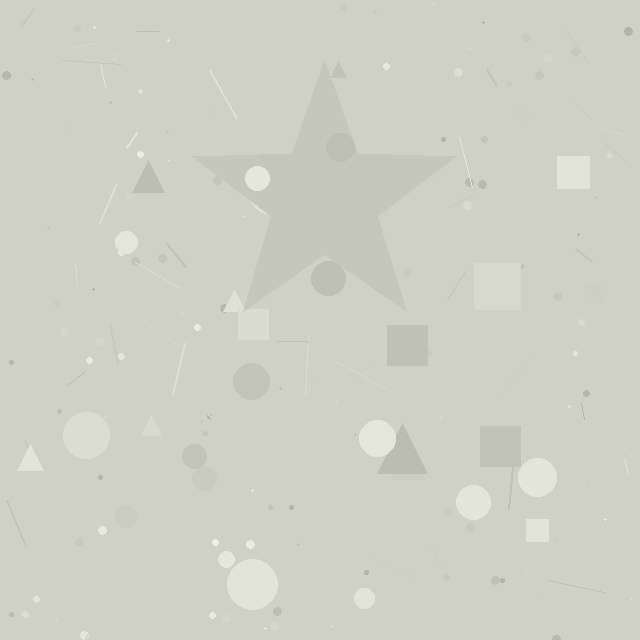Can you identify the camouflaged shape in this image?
The camouflaged shape is a star.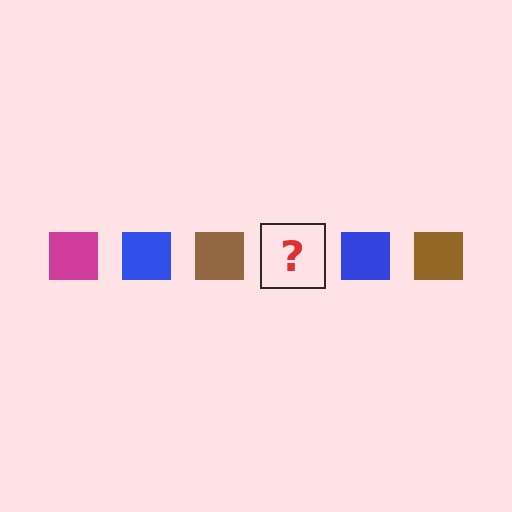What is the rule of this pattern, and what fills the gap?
The rule is that the pattern cycles through magenta, blue, brown squares. The gap should be filled with a magenta square.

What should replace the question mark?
The question mark should be replaced with a magenta square.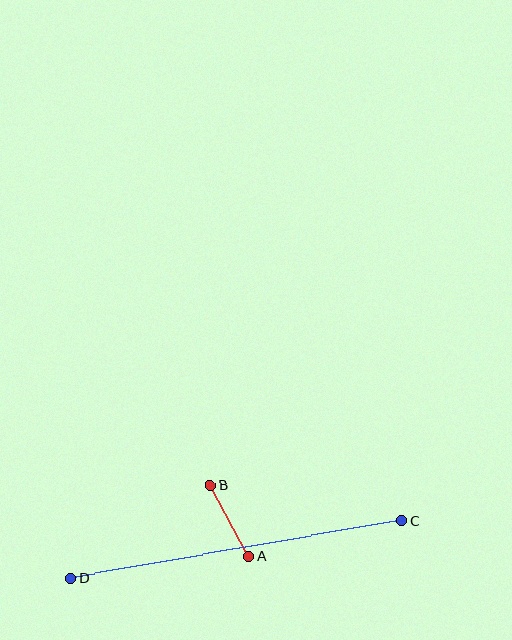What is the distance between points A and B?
The distance is approximately 80 pixels.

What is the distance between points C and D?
The distance is approximately 336 pixels.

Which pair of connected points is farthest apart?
Points C and D are farthest apart.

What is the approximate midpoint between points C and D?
The midpoint is at approximately (236, 549) pixels.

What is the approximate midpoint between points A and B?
The midpoint is at approximately (230, 521) pixels.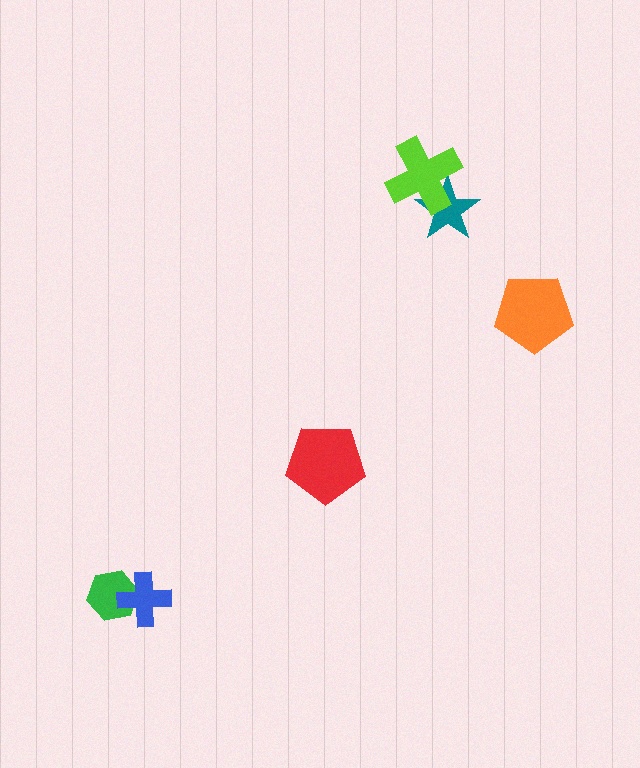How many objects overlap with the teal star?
1 object overlaps with the teal star.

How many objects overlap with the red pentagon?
0 objects overlap with the red pentagon.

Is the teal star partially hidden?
Yes, it is partially covered by another shape.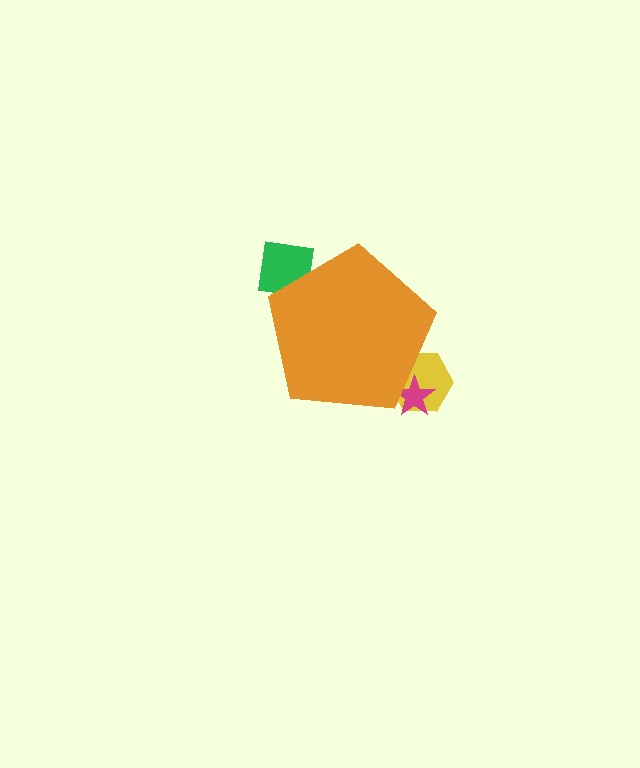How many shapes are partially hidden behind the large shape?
3 shapes are partially hidden.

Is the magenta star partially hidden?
Yes, the magenta star is partially hidden behind the orange pentagon.